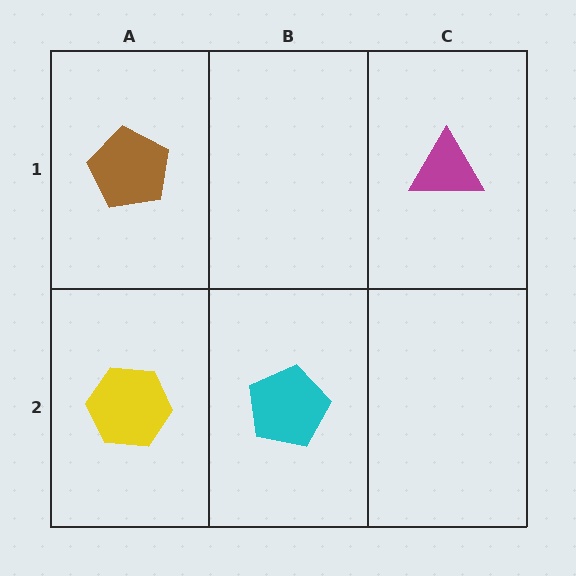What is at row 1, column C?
A magenta triangle.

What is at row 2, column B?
A cyan pentagon.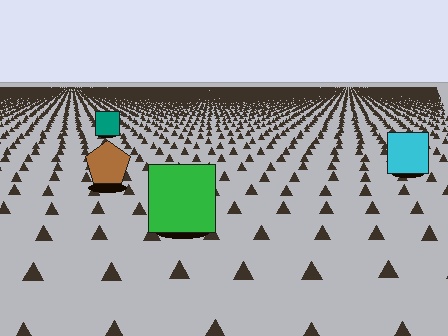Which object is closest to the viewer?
The green square is closest. The texture marks near it are larger and more spread out.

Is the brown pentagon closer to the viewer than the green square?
No. The green square is closer — you can tell from the texture gradient: the ground texture is coarser near it.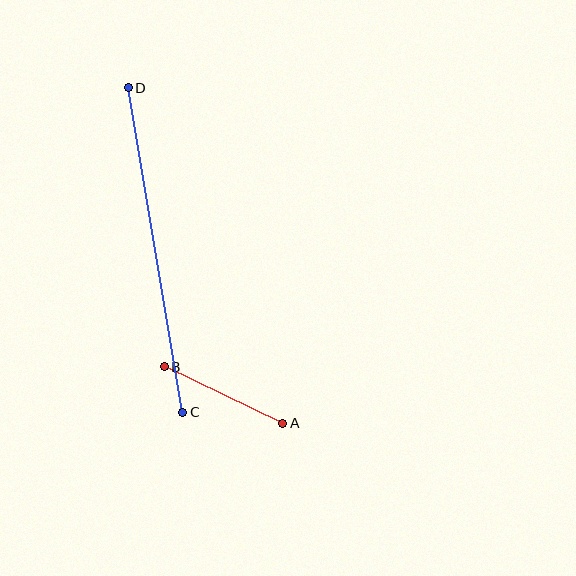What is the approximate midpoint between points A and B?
The midpoint is at approximately (223, 395) pixels.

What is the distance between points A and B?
The distance is approximately 131 pixels.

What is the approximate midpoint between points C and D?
The midpoint is at approximately (156, 250) pixels.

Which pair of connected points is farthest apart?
Points C and D are farthest apart.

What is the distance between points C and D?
The distance is approximately 329 pixels.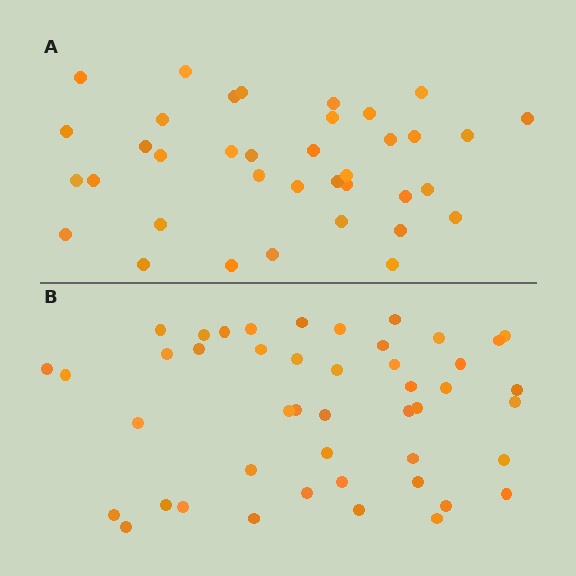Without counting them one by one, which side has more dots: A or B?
Region B (the bottom region) has more dots.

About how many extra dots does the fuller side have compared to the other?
Region B has roughly 8 or so more dots than region A.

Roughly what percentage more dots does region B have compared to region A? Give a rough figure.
About 25% more.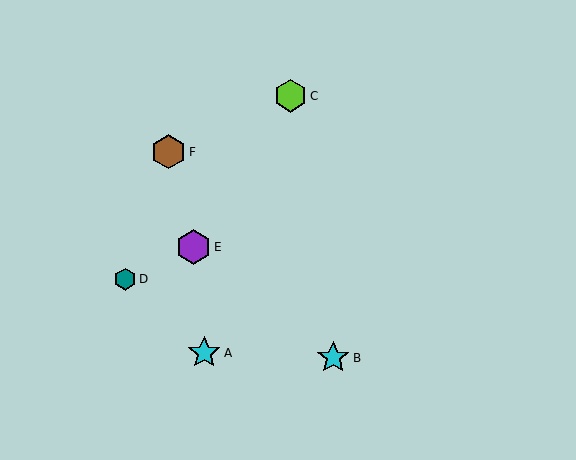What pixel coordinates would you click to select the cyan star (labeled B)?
Click at (333, 358) to select the cyan star B.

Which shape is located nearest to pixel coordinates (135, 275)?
The teal hexagon (labeled D) at (125, 279) is nearest to that location.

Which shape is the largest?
The purple hexagon (labeled E) is the largest.